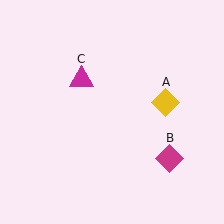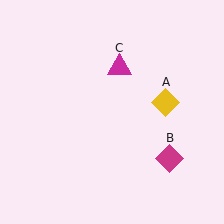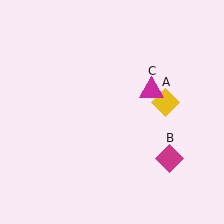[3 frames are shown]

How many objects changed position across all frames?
1 object changed position: magenta triangle (object C).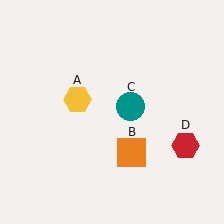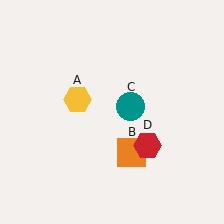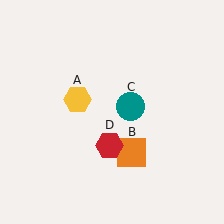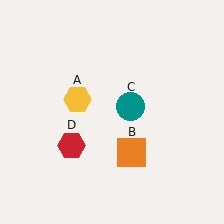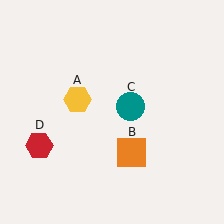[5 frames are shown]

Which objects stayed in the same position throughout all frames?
Yellow hexagon (object A) and orange square (object B) and teal circle (object C) remained stationary.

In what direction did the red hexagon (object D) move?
The red hexagon (object D) moved left.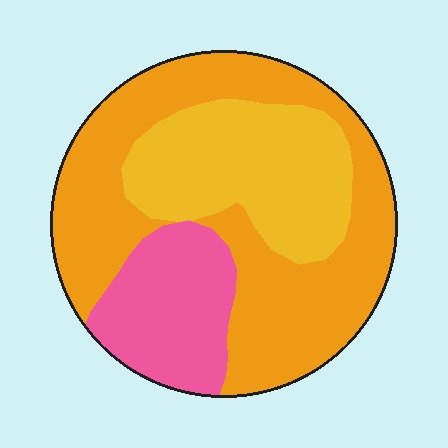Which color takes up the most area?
Orange, at roughly 50%.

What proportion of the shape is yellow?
Yellow takes up between a sixth and a third of the shape.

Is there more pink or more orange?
Orange.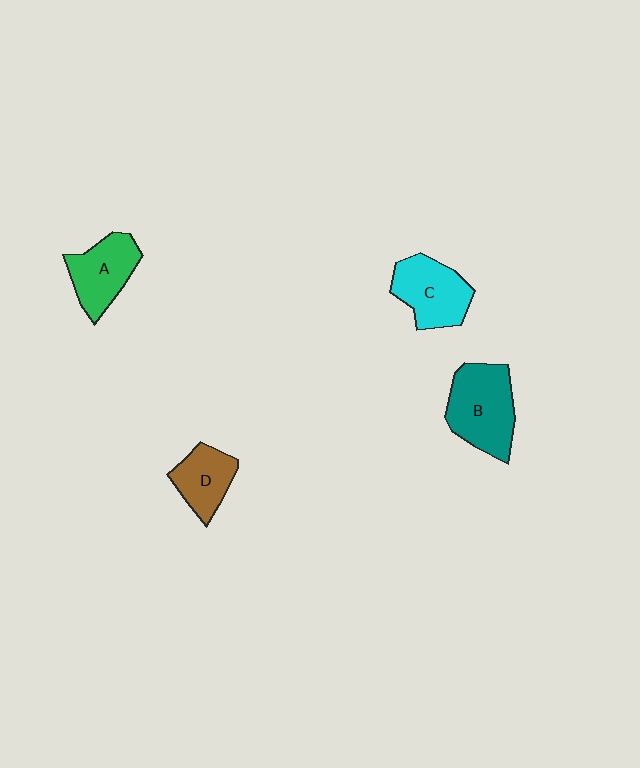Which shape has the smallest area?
Shape D (brown).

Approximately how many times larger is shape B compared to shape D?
Approximately 1.6 times.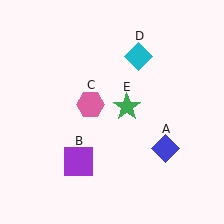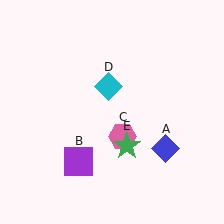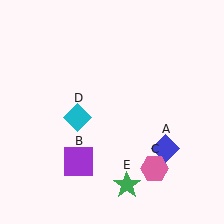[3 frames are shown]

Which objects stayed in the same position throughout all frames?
Blue diamond (object A) and purple square (object B) remained stationary.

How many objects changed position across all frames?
3 objects changed position: pink hexagon (object C), cyan diamond (object D), green star (object E).